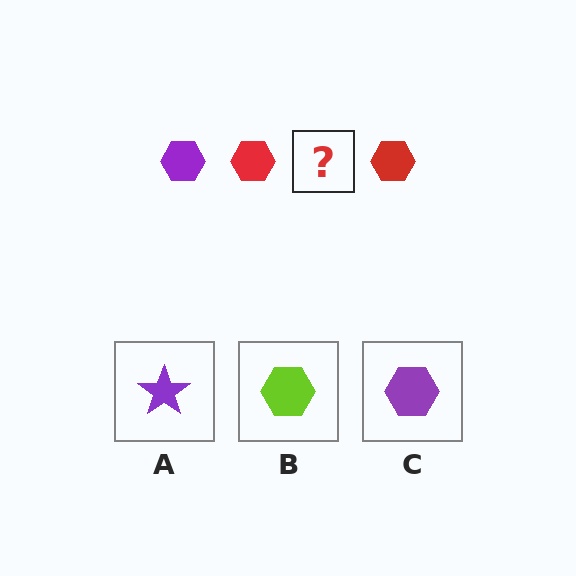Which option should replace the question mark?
Option C.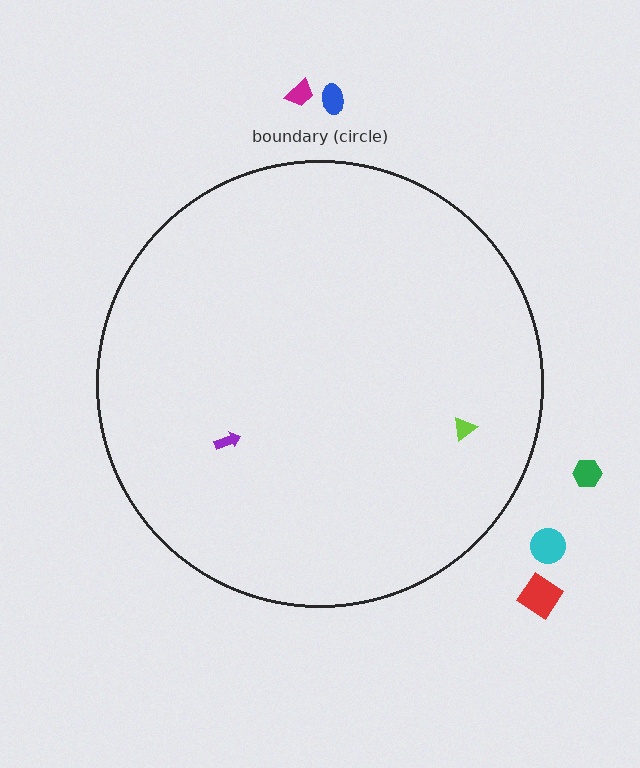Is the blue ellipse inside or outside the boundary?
Outside.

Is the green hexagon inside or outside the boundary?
Outside.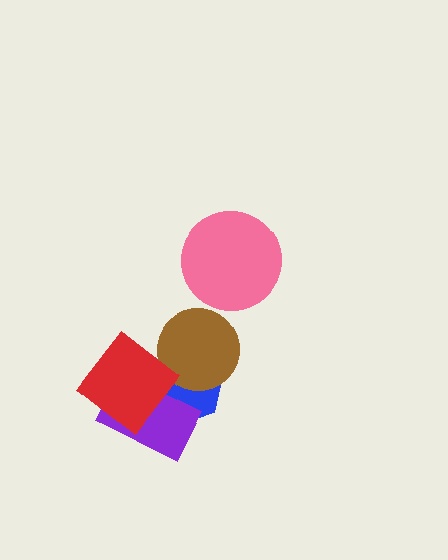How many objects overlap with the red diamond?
2 objects overlap with the red diamond.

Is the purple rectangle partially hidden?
Yes, it is partially covered by another shape.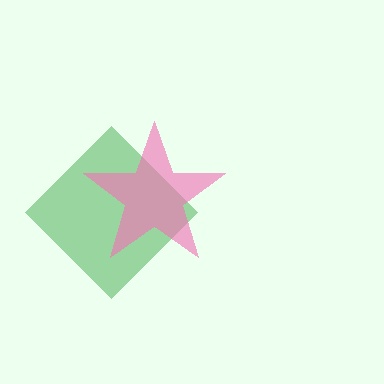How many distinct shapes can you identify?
There are 2 distinct shapes: a green diamond, a pink star.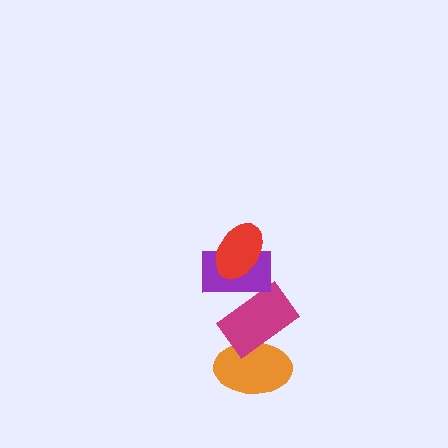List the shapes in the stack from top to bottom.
From top to bottom: the red ellipse, the purple rectangle, the magenta rectangle, the orange ellipse.